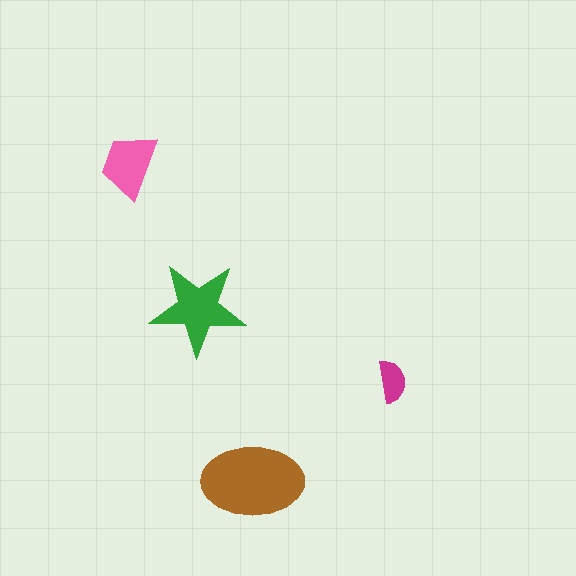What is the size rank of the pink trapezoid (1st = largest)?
3rd.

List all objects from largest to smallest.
The brown ellipse, the green star, the pink trapezoid, the magenta semicircle.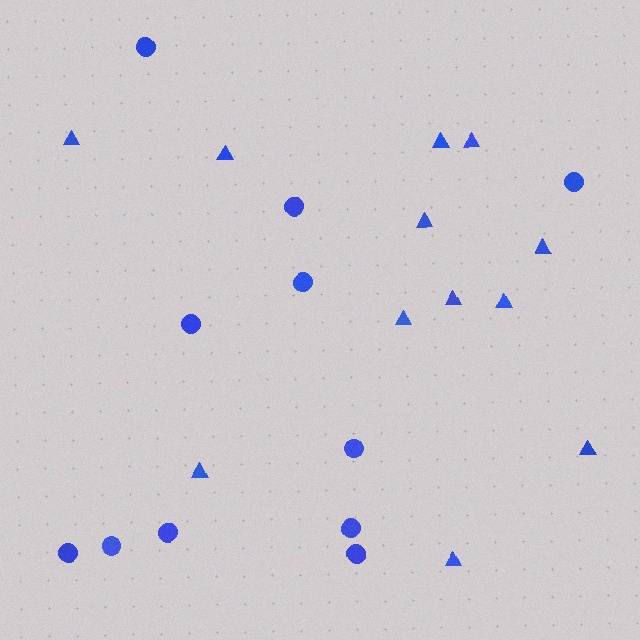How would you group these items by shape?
There are 2 groups: one group of circles (11) and one group of triangles (12).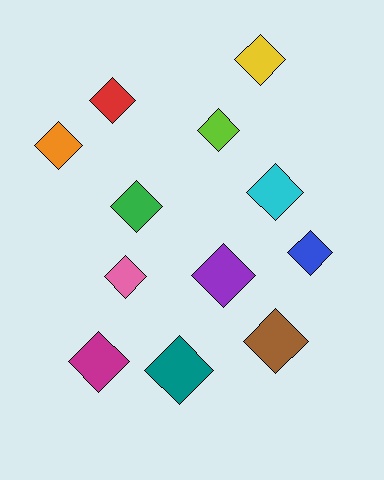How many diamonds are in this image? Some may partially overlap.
There are 12 diamonds.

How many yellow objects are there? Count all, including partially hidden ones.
There is 1 yellow object.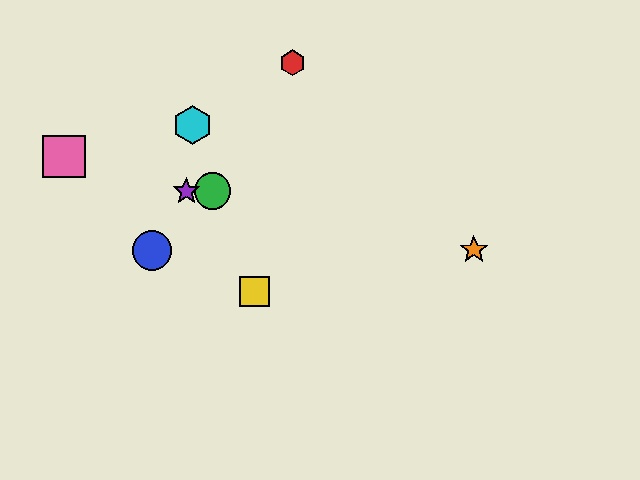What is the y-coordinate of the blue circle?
The blue circle is at y≈251.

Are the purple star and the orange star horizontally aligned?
No, the purple star is at y≈191 and the orange star is at y≈250.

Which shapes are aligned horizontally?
The green circle, the purple star are aligned horizontally.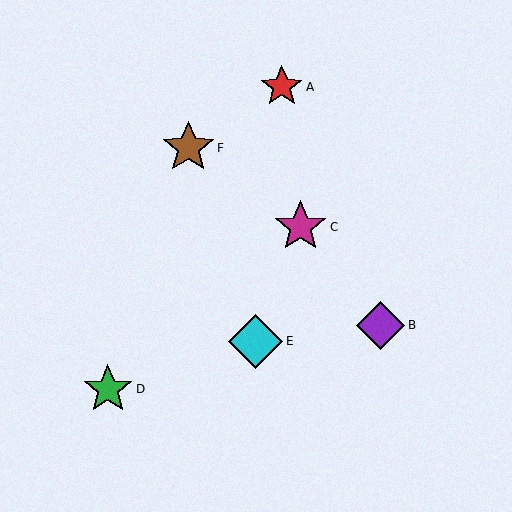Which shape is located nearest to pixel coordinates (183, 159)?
The brown star (labeled F) at (188, 148) is nearest to that location.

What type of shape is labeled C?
Shape C is a magenta star.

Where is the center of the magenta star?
The center of the magenta star is at (300, 227).